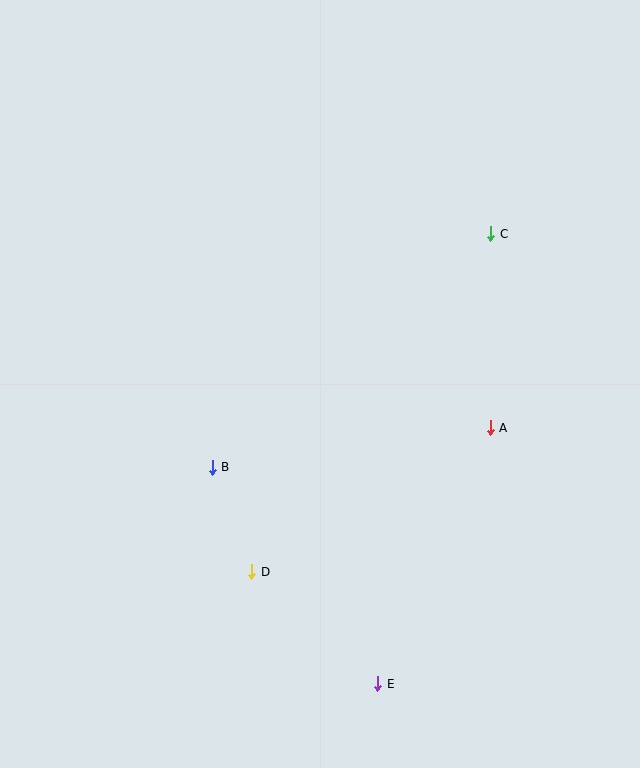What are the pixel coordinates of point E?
Point E is at (378, 684).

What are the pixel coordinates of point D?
Point D is at (252, 572).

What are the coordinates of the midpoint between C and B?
The midpoint between C and B is at (351, 351).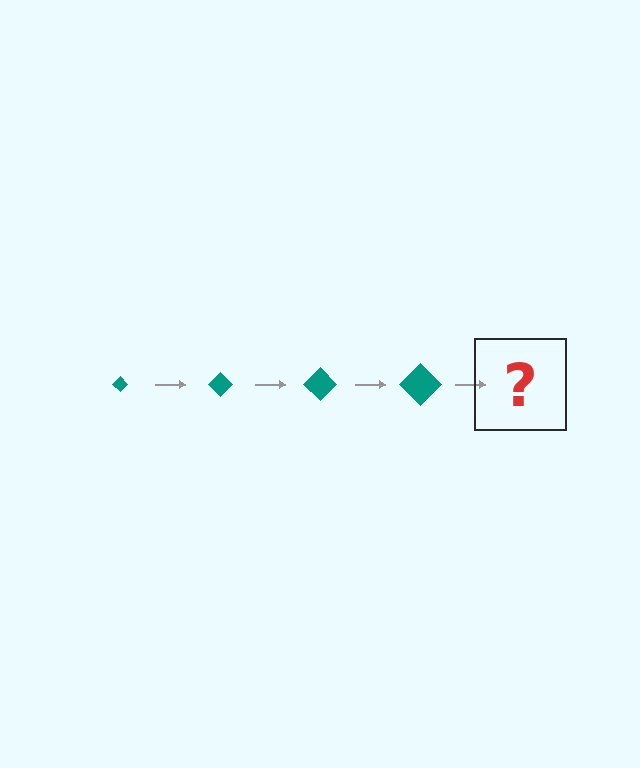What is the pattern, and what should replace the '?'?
The pattern is that the diamond gets progressively larger each step. The '?' should be a teal diamond, larger than the previous one.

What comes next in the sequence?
The next element should be a teal diamond, larger than the previous one.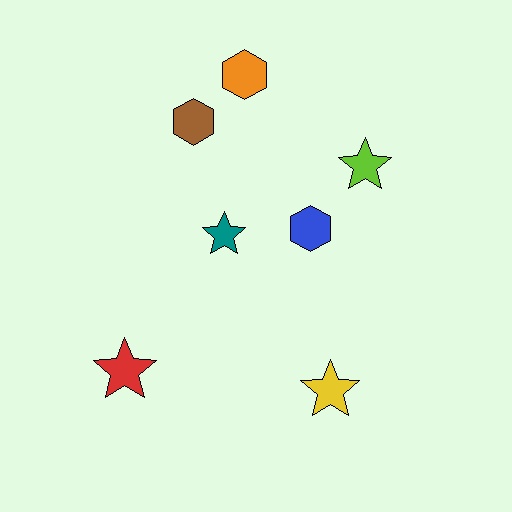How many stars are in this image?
There are 4 stars.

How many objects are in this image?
There are 7 objects.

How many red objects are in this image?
There is 1 red object.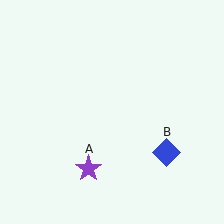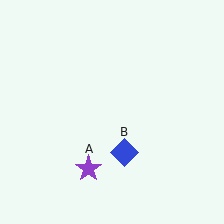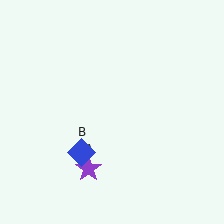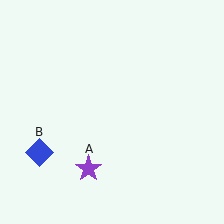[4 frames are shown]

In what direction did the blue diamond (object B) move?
The blue diamond (object B) moved left.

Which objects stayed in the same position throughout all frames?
Purple star (object A) remained stationary.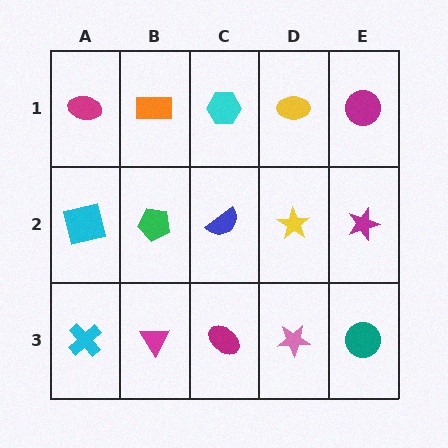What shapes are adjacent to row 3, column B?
A green pentagon (row 2, column B), a cyan cross (row 3, column A), a magenta ellipse (row 3, column C).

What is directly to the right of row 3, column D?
A teal circle.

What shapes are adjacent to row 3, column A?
A cyan square (row 2, column A), a magenta triangle (row 3, column B).